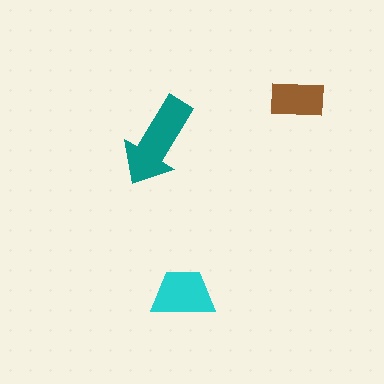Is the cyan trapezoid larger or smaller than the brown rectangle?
Larger.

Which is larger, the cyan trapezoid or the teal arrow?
The teal arrow.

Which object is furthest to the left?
The teal arrow is leftmost.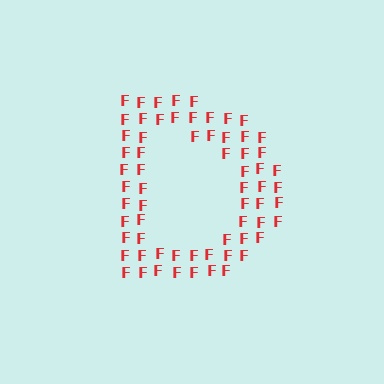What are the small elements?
The small elements are letter F's.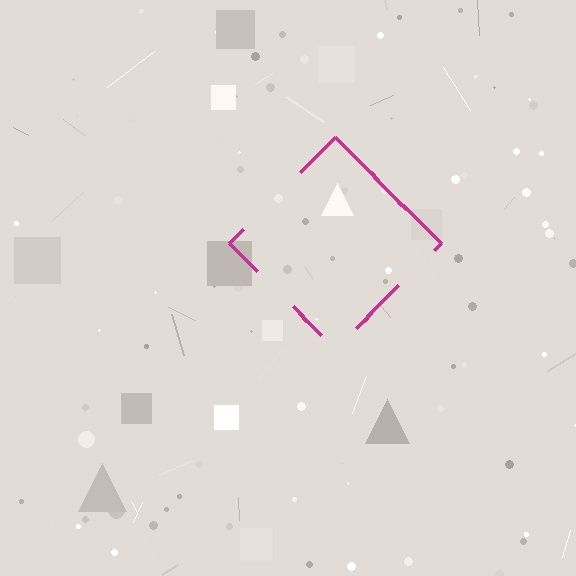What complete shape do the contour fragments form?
The contour fragments form a diamond.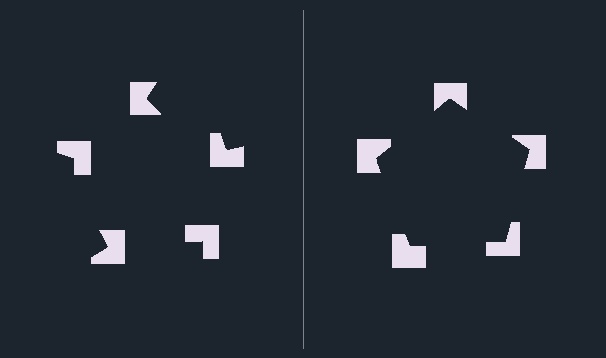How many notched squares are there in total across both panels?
10 — 5 on each side.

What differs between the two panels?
The notched squares are positioned identically on both sides; only the wedge orientations differ. On the right they align to a pentagon; on the left they are misaligned.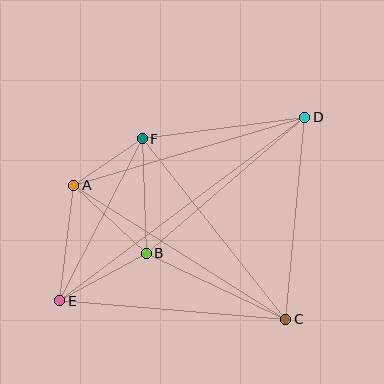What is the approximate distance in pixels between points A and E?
The distance between A and E is approximately 116 pixels.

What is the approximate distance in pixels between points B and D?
The distance between B and D is approximately 209 pixels.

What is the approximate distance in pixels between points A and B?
The distance between A and B is approximately 100 pixels.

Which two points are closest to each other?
Points A and F are closest to each other.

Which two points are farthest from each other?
Points D and E are farthest from each other.